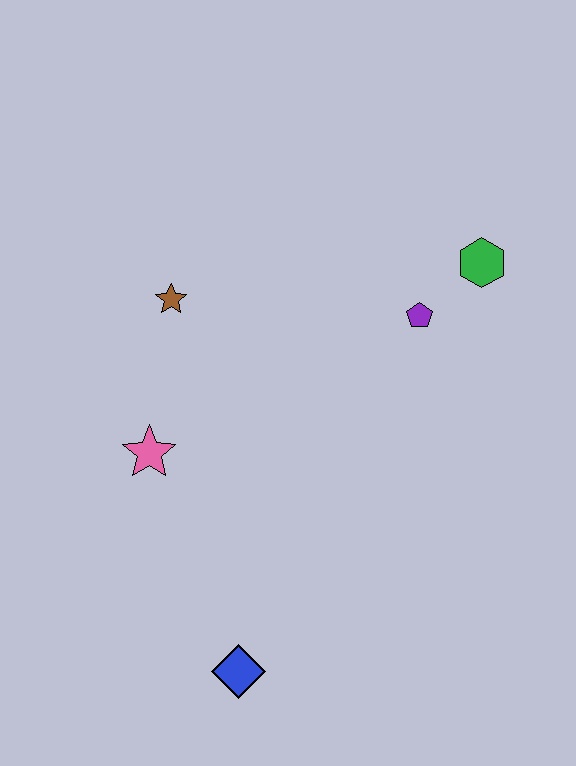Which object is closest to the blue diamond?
The pink star is closest to the blue diamond.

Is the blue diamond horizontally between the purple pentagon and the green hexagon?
No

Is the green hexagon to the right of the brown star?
Yes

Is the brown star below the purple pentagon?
No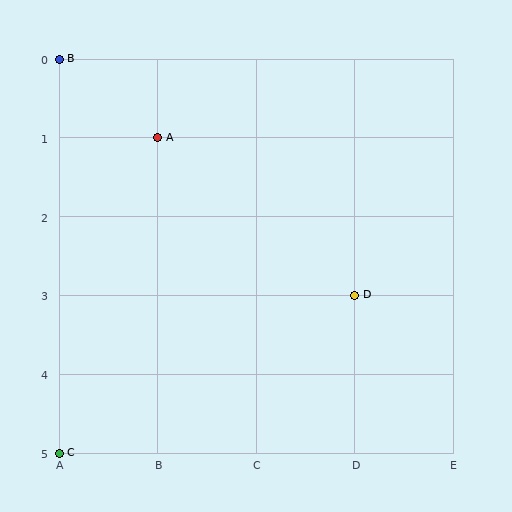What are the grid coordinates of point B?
Point B is at grid coordinates (A, 0).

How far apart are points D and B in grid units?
Points D and B are 3 columns and 3 rows apart (about 4.2 grid units diagonally).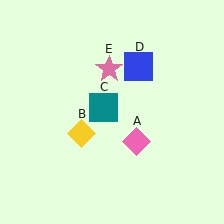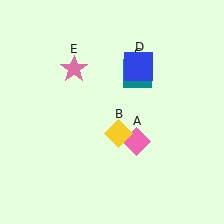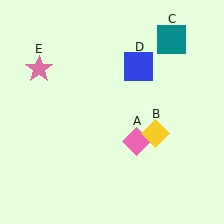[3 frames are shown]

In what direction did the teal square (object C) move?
The teal square (object C) moved up and to the right.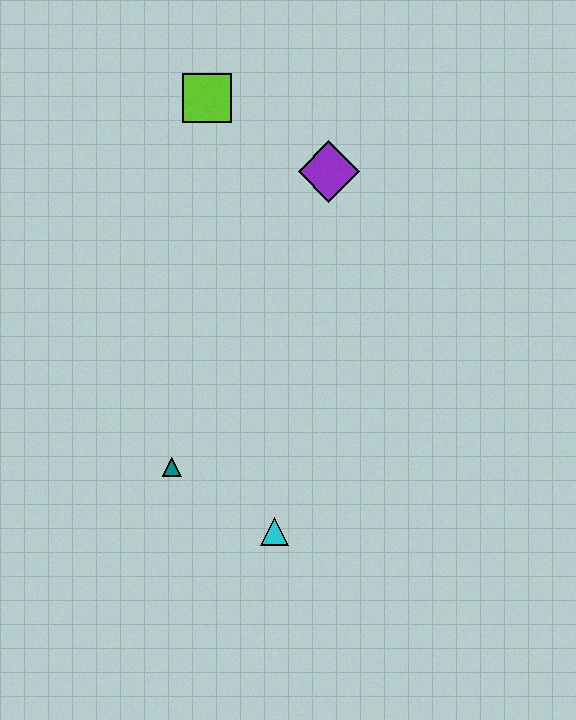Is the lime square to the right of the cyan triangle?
No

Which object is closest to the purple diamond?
The lime square is closest to the purple diamond.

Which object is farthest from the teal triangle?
The lime square is farthest from the teal triangle.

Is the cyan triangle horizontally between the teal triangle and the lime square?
No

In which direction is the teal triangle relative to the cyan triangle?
The teal triangle is to the left of the cyan triangle.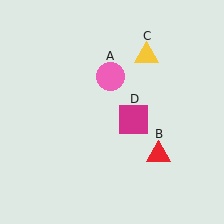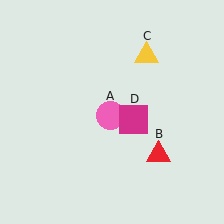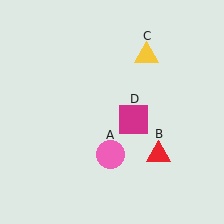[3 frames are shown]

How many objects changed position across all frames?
1 object changed position: pink circle (object A).